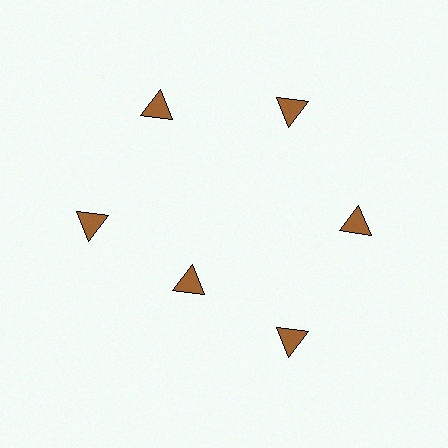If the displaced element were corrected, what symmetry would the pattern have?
It would have 6-fold rotational symmetry — the pattern would map onto itself every 60 degrees.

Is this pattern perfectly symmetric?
No. The 6 brown triangles are arranged in a ring, but one element near the 7 o'clock position is pulled inward toward the center, breaking the 6-fold rotational symmetry.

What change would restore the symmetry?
The symmetry would be restored by moving it outward, back onto the ring so that all 6 triangles sit at equal angles and equal distance from the center.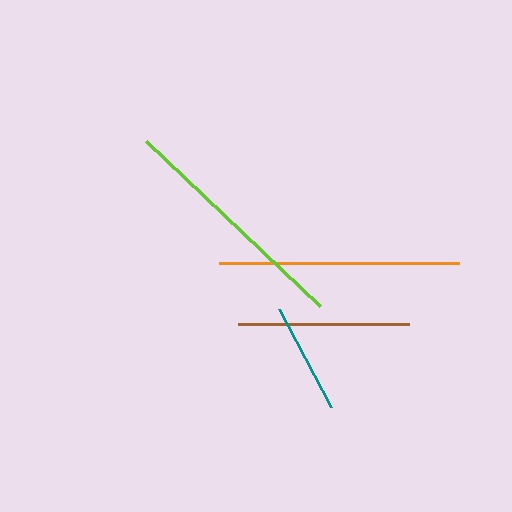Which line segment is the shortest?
The teal line is the shortest at approximately 111 pixels.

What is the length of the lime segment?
The lime segment is approximately 239 pixels long.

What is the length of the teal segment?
The teal segment is approximately 111 pixels long.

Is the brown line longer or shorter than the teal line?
The brown line is longer than the teal line.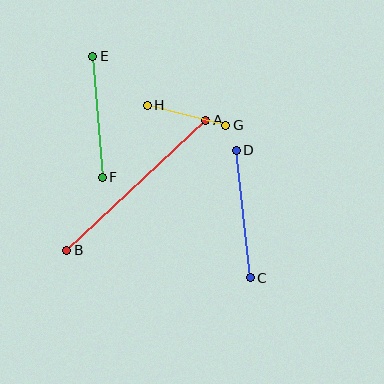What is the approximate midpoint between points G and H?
The midpoint is at approximately (186, 115) pixels.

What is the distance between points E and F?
The distance is approximately 121 pixels.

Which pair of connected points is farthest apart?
Points A and B are farthest apart.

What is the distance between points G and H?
The distance is approximately 81 pixels.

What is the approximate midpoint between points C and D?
The midpoint is at approximately (243, 214) pixels.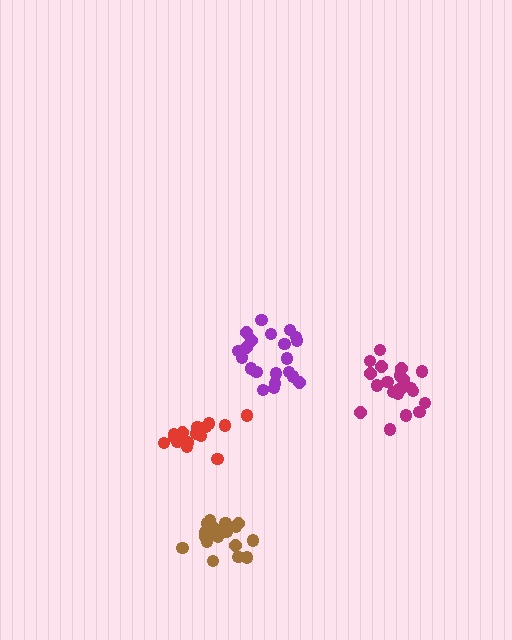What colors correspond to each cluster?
The clusters are colored: purple, brown, red, magenta.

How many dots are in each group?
Group 1: 21 dots, Group 2: 19 dots, Group 3: 15 dots, Group 4: 21 dots (76 total).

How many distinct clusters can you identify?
There are 4 distinct clusters.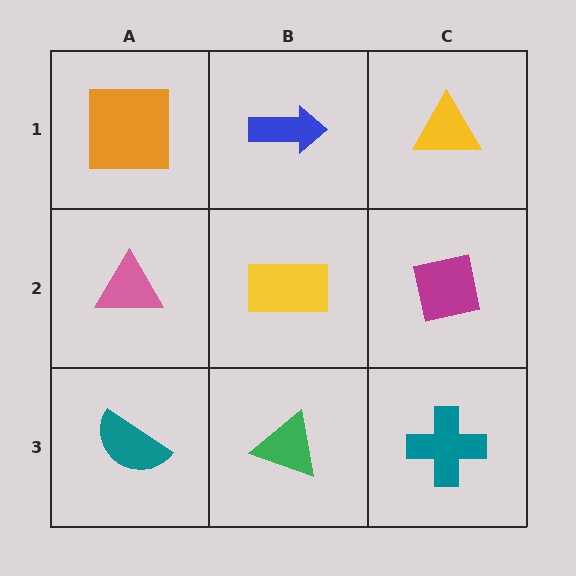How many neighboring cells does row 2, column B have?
4.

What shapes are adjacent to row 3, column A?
A pink triangle (row 2, column A), a green triangle (row 3, column B).